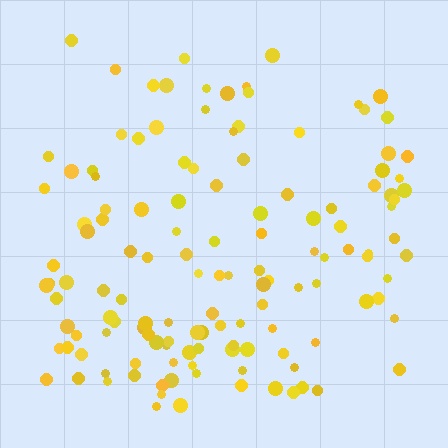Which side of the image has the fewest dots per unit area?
The top.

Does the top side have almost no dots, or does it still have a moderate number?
Still a moderate number, just noticeably fewer than the bottom.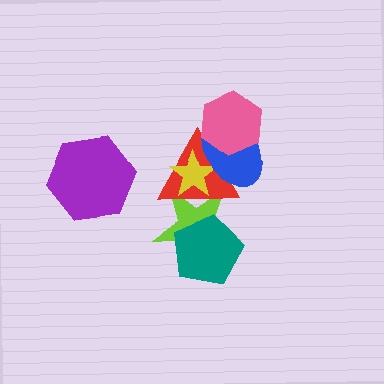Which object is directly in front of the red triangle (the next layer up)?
The yellow star is directly in front of the red triangle.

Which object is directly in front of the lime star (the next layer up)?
The red triangle is directly in front of the lime star.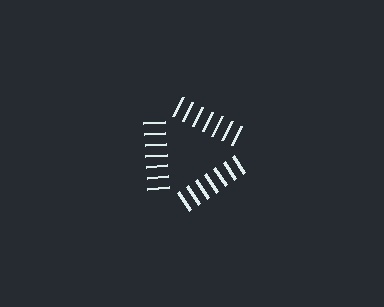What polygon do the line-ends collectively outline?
An illusory triangle — the line segments terminate on its edges but no continuous stroke is drawn.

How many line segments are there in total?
21 — 7 along each of the 3 edges.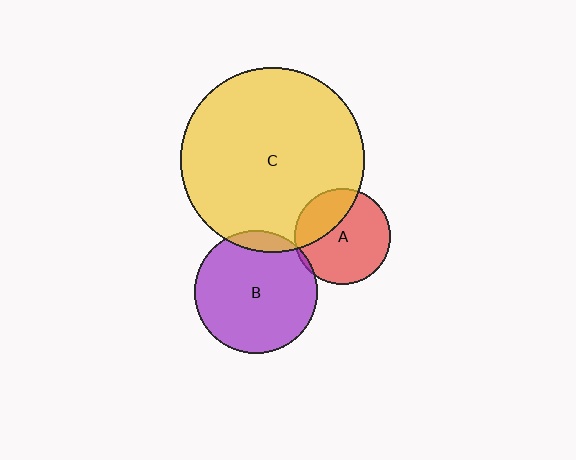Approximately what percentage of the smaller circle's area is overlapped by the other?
Approximately 30%.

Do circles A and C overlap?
Yes.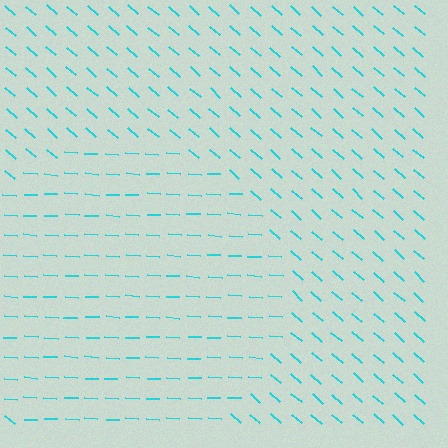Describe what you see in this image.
The image is filled with small cyan line segments. A circle region in the image has lines oriented differently from the surrounding lines, creating a visible texture boundary.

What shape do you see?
I see a circle.